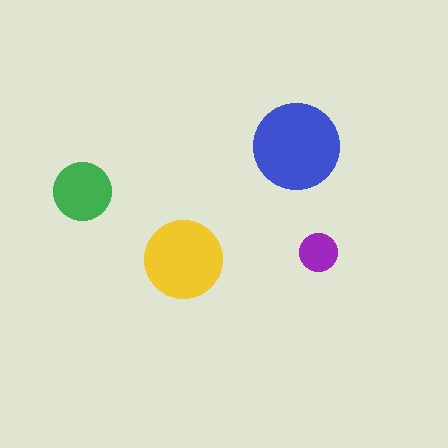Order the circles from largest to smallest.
the blue one, the yellow one, the green one, the purple one.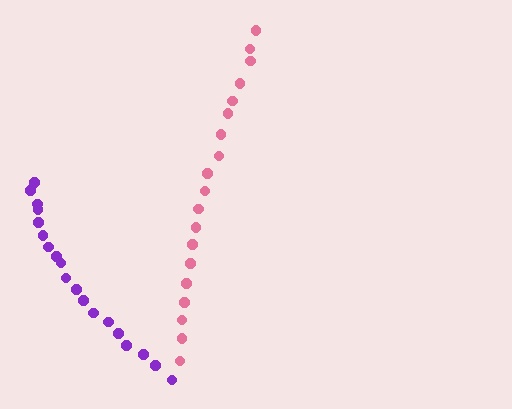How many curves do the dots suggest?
There are 2 distinct paths.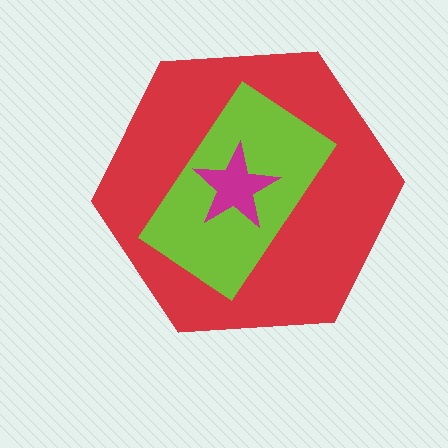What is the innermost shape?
The magenta star.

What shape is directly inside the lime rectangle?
The magenta star.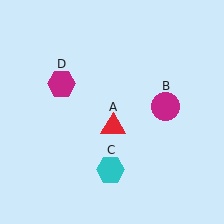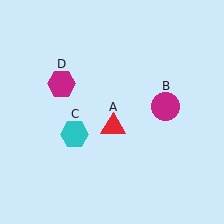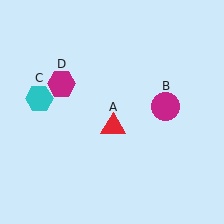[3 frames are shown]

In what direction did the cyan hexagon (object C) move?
The cyan hexagon (object C) moved up and to the left.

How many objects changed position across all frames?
1 object changed position: cyan hexagon (object C).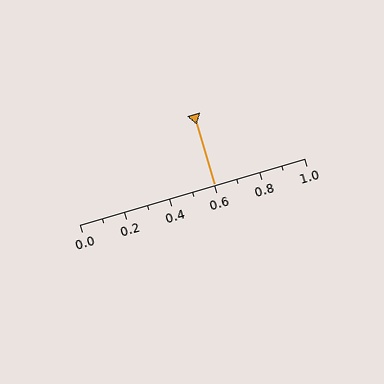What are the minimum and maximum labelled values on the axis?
The axis runs from 0.0 to 1.0.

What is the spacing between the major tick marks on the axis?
The major ticks are spaced 0.2 apart.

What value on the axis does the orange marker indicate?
The marker indicates approximately 0.6.